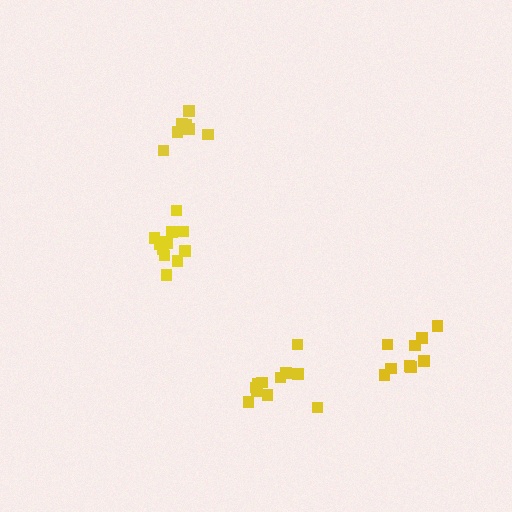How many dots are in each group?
Group 1: 11 dots, Group 2: 12 dots, Group 3: 7 dots, Group 4: 9 dots (39 total).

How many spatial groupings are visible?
There are 4 spatial groupings.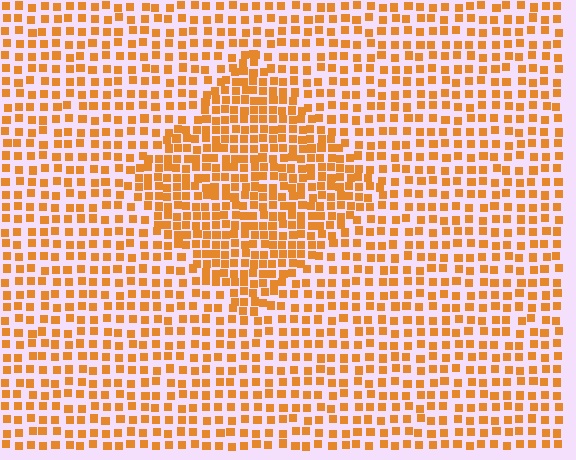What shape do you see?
I see a diamond.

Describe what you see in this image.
The image contains small orange elements arranged at two different densities. A diamond-shaped region is visible where the elements are more densely packed than the surrounding area.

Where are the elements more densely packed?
The elements are more densely packed inside the diamond boundary.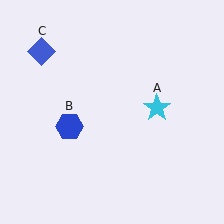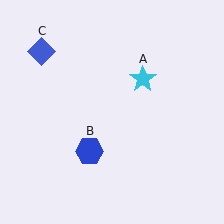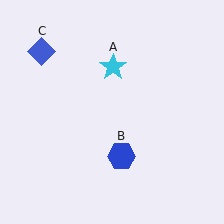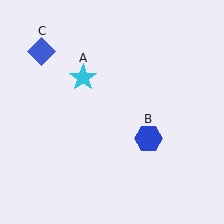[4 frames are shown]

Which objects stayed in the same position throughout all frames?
Blue diamond (object C) remained stationary.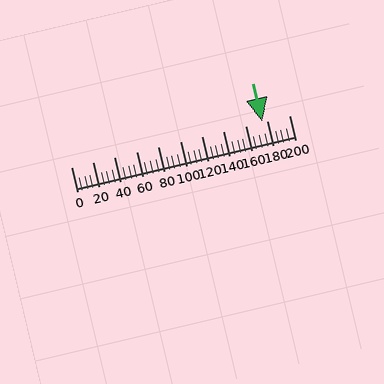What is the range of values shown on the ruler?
The ruler shows values from 0 to 200.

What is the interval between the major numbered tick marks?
The major tick marks are spaced 20 units apart.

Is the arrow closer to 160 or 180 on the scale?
The arrow is closer to 180.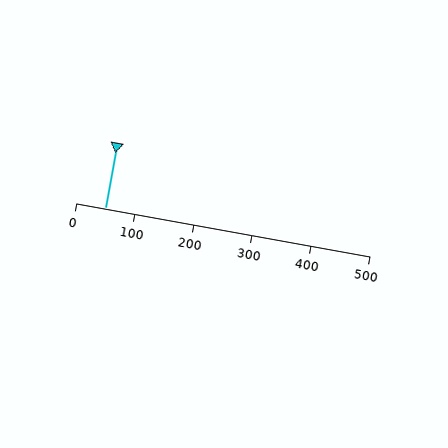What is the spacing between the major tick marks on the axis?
The major ticks are spaced 100 apart.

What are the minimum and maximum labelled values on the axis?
The axis runs from 0 to 500.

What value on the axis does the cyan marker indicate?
The marker indicates approximately 50.